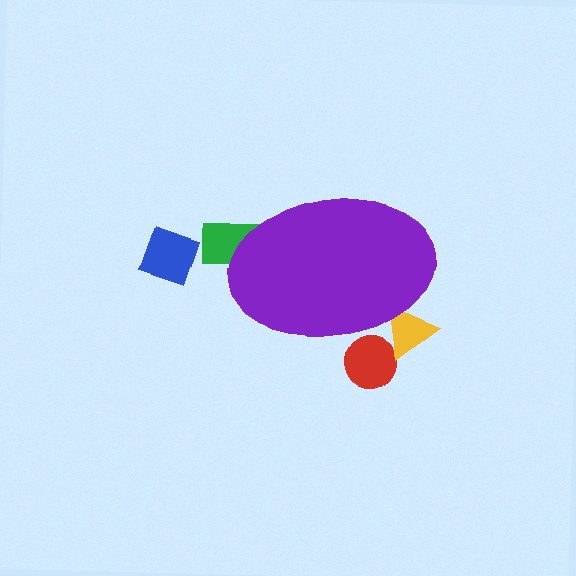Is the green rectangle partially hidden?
Yes, the green rectangle is partially hidden behind the purple ellipse.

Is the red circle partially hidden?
Yes, the red circle is partially hidden behind the purple ellipse.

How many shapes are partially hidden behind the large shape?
3 shapes are partially hidden.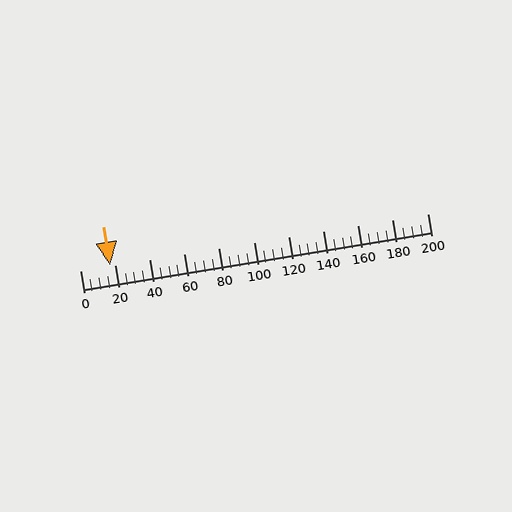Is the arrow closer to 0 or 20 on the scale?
The arrow is closer to 20.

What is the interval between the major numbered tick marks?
The major tick marks are spaced 20 units apart.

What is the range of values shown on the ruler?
The ruler shows values from 0 to 200.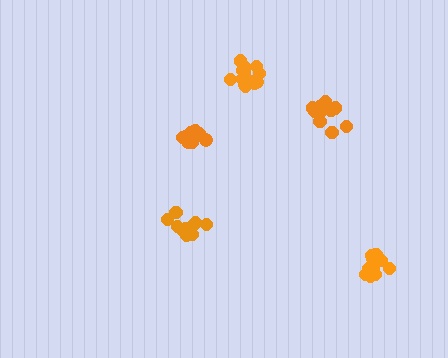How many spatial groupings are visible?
There are 5 spatial groupings.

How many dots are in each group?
Group 1: 14 dots, Group 2: 13 dots, Group 3: 10 dots, Group 4: 10 dots, Group 5: 10 dots (57 total).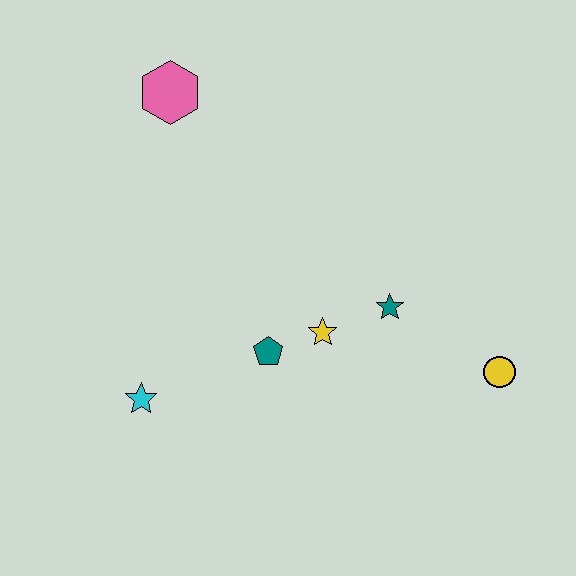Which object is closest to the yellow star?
The teal pentagon is closest to the yellow star.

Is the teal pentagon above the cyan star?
Yes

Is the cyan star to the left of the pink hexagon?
Yes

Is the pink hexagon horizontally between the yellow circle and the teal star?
No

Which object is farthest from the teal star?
The pink hexagon is farthest from the teal star.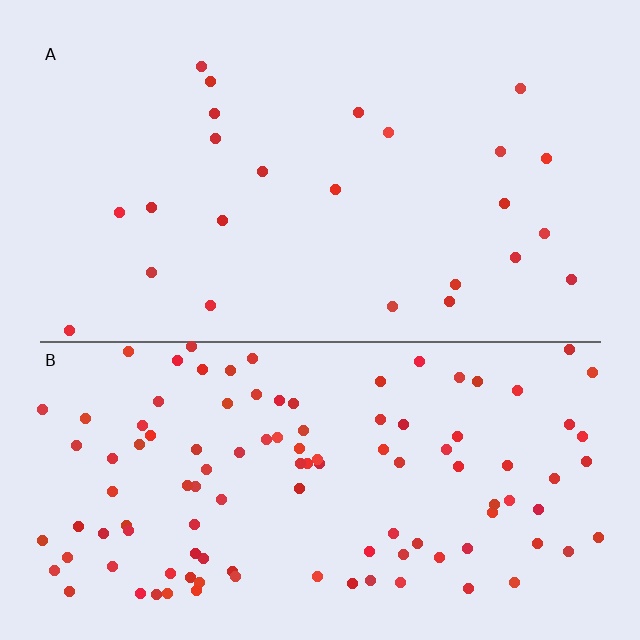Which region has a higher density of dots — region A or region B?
B (the bottom).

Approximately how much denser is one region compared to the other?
Approximately 4.5× — region B over region A.